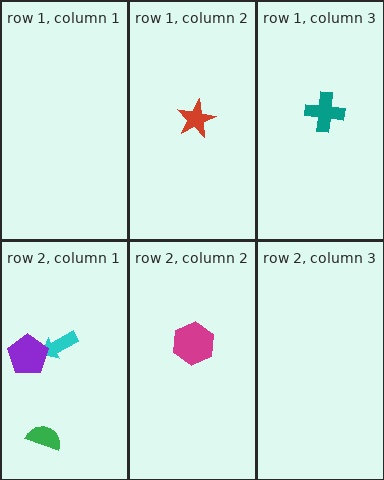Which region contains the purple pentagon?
The row 2, column 1 region.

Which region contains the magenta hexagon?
The row 2, column 2 region.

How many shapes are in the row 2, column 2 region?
1.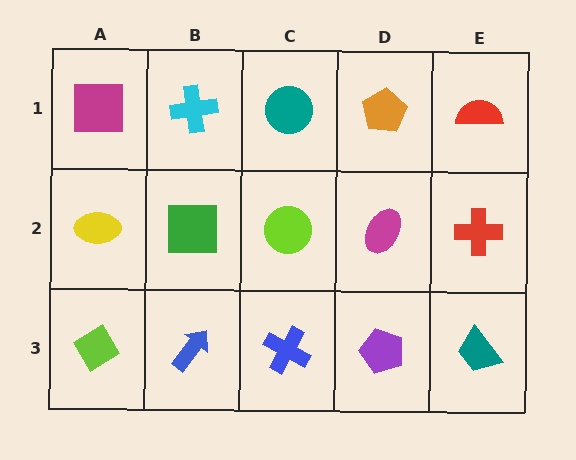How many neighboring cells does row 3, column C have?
3.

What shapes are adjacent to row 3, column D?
A magenta ellipse (row 2, column D), a blue cross (row 3, column C), a teal trapezoid (row 3, column E).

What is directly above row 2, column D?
An orange pentagon.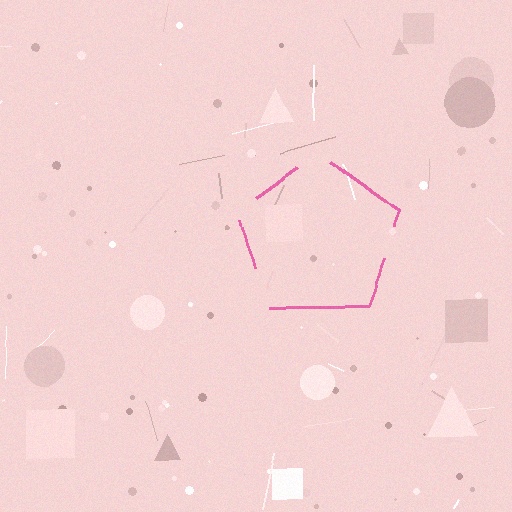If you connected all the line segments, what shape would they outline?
They would outline a pentagon.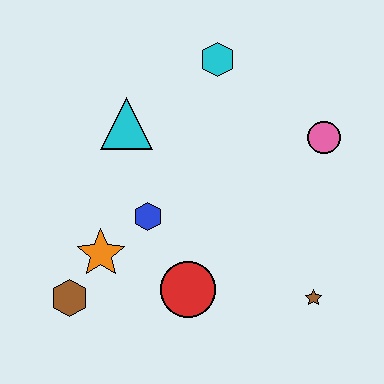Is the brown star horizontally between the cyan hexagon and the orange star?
No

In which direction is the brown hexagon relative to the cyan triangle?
The brown hexagon is below the cyan triangle.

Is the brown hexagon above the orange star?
No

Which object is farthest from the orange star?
The pink circle is farthest from the orange star.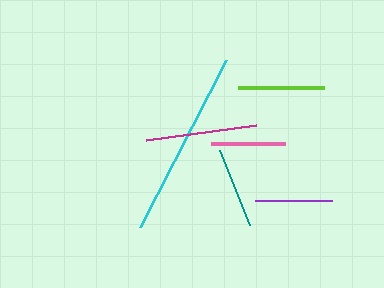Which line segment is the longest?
The cyan line is the longest at approximately 187 pixels.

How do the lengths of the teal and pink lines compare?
The teal and pink lines are approximately the same length.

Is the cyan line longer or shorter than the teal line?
The cyan line is longer than the teal line.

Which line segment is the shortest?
The pink line is the shortest at approximately 74 pixels.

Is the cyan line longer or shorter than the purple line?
The cyan line is longer than the purple line.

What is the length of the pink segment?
The pink segment is approximately 74 pixels long.